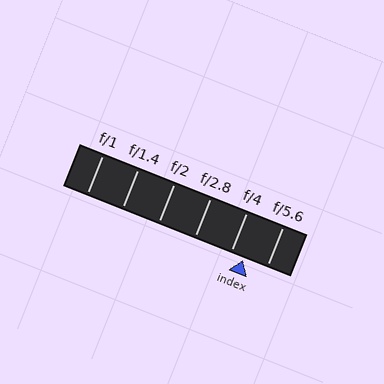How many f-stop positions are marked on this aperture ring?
There are 6 f-stop positions marked.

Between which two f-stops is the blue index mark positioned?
The index mark is between f/4 and f/5.6.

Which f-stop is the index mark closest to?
The index mark is closest to f/4.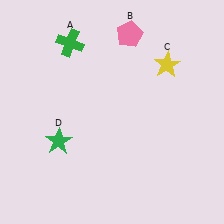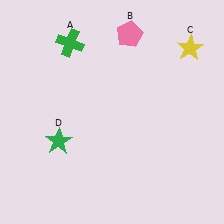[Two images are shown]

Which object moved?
The yellow star (C) moved right.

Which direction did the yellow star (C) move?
The yellow star (C) moved right.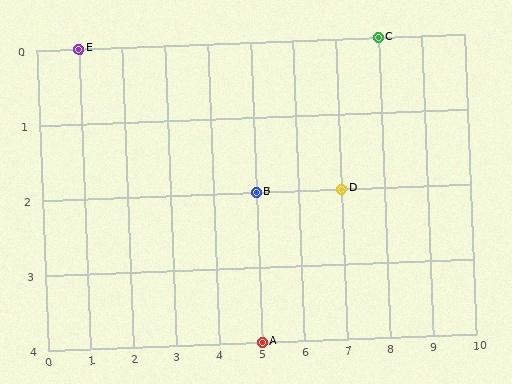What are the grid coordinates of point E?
Point E is at grid coordinates (1, 0).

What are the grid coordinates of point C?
Point C is at grid coordinates (8, 0).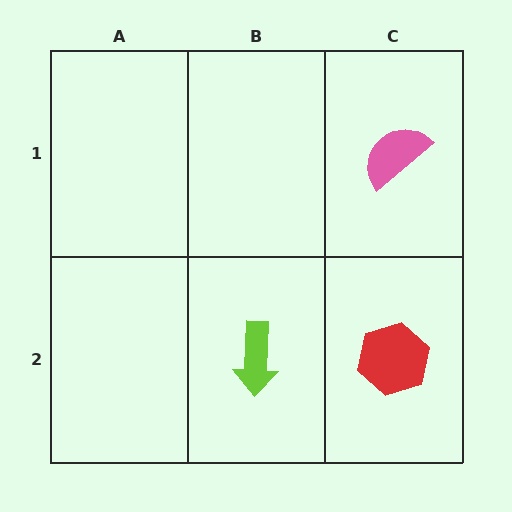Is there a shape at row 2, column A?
No, that cell is empty.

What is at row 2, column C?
A red hexagon.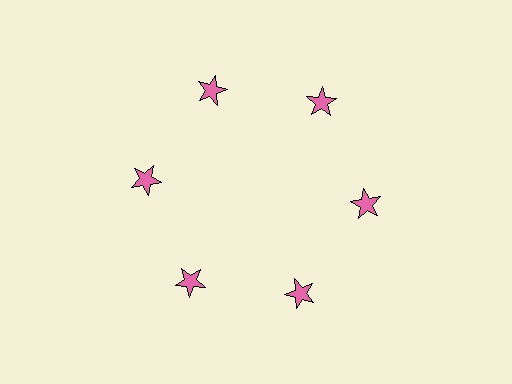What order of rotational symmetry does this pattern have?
This pattern has 6-fold rotational symmetry.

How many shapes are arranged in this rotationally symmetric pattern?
There are 6 shapes, arranged in 6 groups of 1.